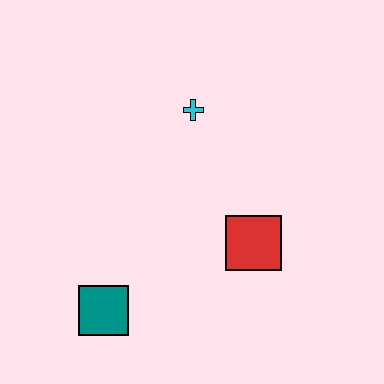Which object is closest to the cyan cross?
The red square is closest to the cyan cross.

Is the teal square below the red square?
Yes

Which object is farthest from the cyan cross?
The teal square is farthest from the cyan cross.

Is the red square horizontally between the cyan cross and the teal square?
No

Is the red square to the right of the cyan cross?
Yes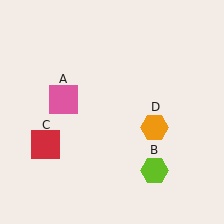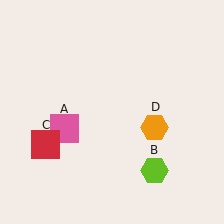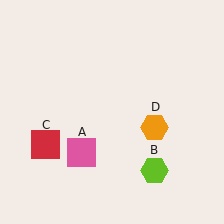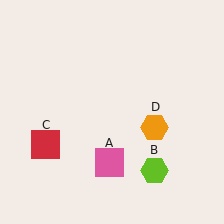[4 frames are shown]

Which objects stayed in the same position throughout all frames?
Lime hexagon (object B) and red square (object C) and orange hexagon (object D) remained stationary.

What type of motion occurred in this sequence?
The pink square (object A) rotated counterclockwise around the center of the scene.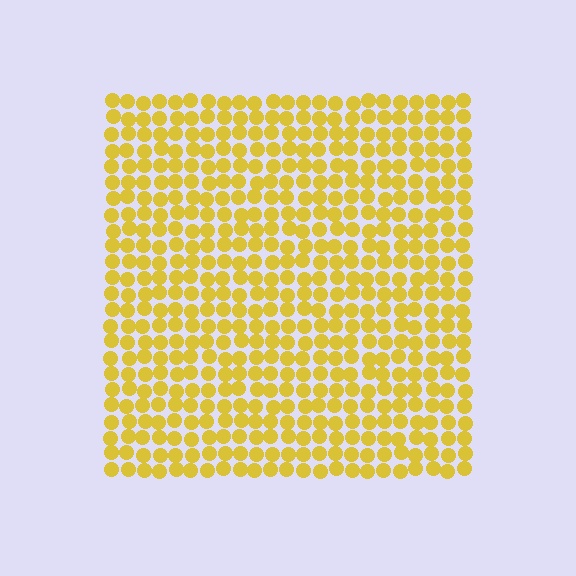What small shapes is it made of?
It is made of small circles.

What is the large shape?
The large shape is a square.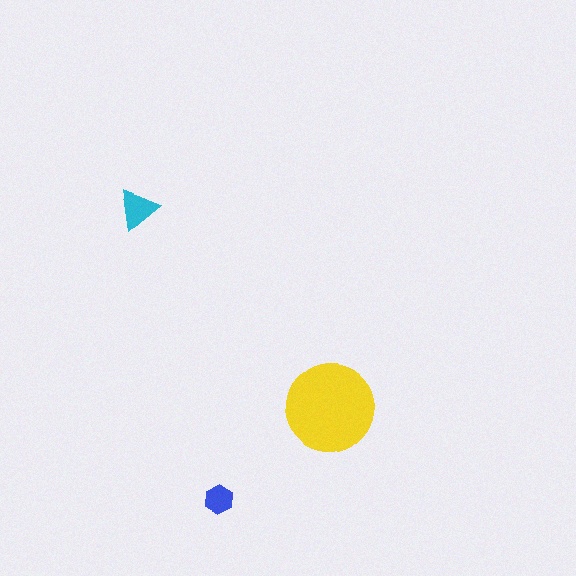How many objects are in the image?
There are 3 objects in the image.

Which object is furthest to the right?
The yellow circle is rightmost.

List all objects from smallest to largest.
The blue hexagon, the cyan triangle, the yellow circle.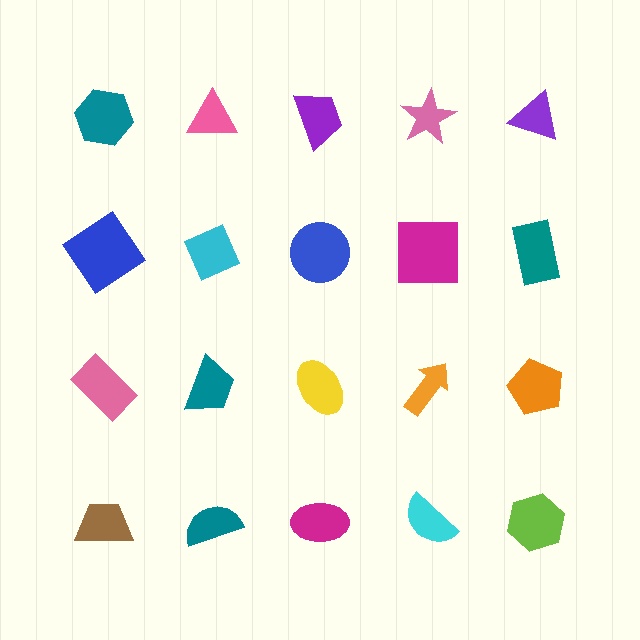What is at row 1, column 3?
A purple trapezoid.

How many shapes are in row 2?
5 shapes.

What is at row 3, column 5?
An orange pentagon.